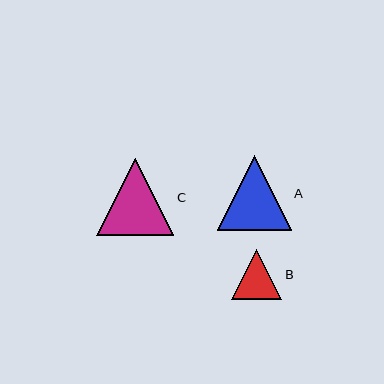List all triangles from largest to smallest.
From largest to smallest: C, A, B.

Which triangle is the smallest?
Triangle B is the smallest with a size of approximately 50 pixels.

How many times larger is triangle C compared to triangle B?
Triangle C is approximately 1.5 times the size of triangle B.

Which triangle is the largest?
Triangle C is the largest with a size of approximately 77 pixels.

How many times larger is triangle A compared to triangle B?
Triangle A is approximately 1.5 times the size of triangle B.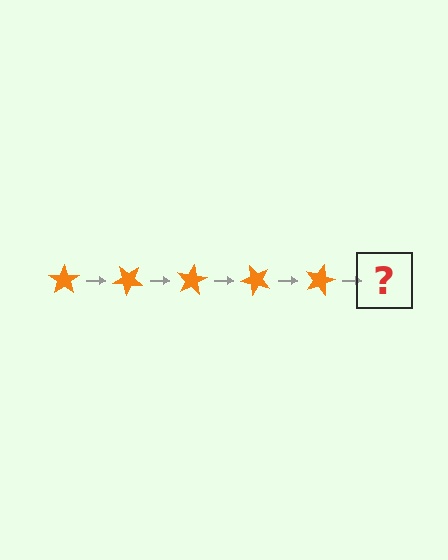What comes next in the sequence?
The next element should be an orange star rotated 200 degrees.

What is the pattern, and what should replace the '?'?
The pattern is that the star rotates 40 degrees each step. The '?' should be an orange star rotated 200 degrees.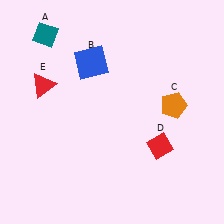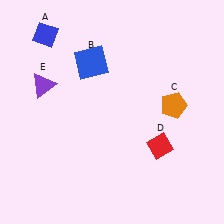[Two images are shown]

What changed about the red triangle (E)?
In Image 1, E is red. In Image 2, it changed to purple.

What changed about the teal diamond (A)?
In Image 1, A is teal. In Image 2, it changed to blue.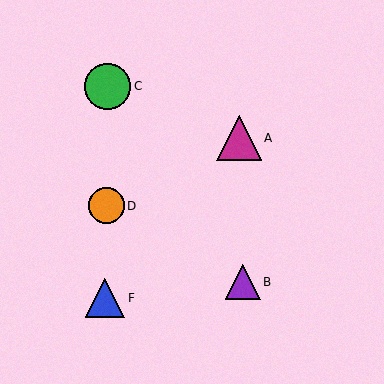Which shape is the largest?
The green circle (labeled C) is the largest.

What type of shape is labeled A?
Shape A is a magenta triangle.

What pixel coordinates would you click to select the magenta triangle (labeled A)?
Click at (239, 138) to select the magenta triangle A.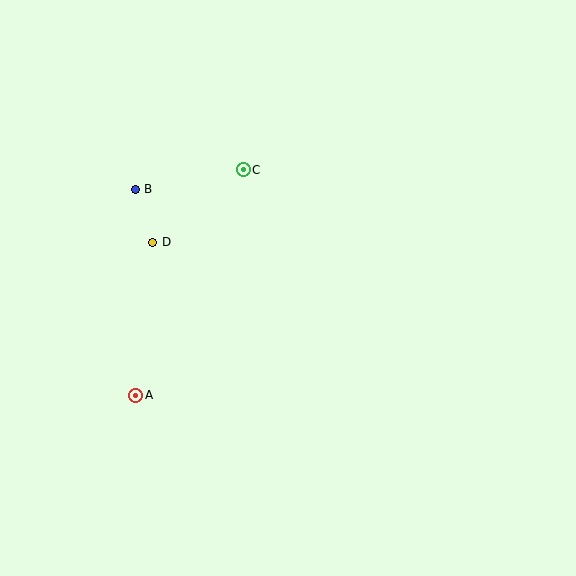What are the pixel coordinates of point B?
Point B is at (135, 189).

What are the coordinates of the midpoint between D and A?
The midpoint between D and A is at (144, 319).